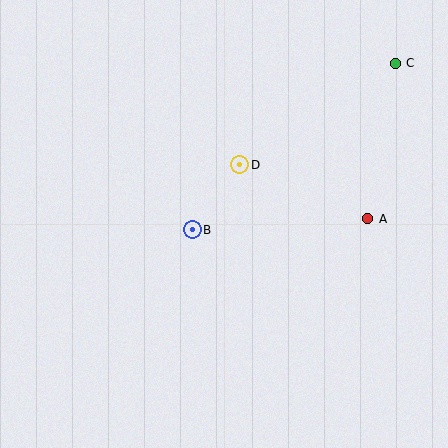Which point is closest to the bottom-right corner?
Point A is closest to the bottom-right corner.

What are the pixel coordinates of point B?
Point B is at (192, 230).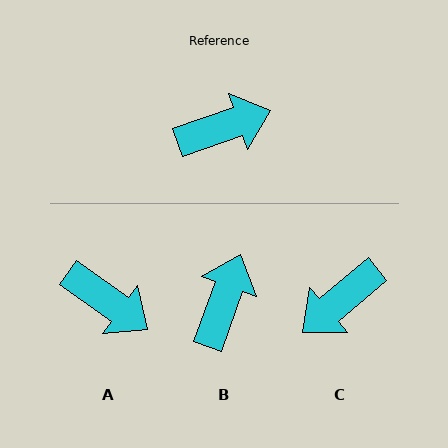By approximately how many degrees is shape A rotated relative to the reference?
Approximately 55 degrees clockwise.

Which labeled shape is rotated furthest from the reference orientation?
C, about 159 degrees away.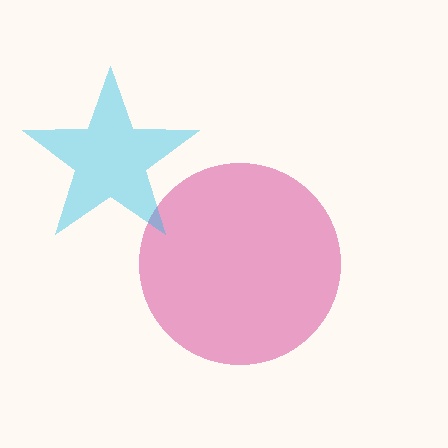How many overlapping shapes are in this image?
There are 2 overlapping shapes in the image.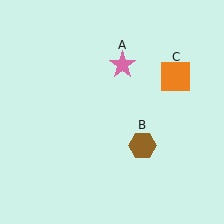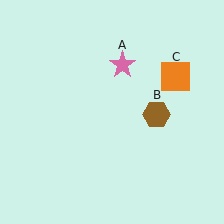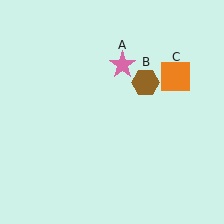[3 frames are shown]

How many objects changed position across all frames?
1 object changed position: brown hexagon (object B).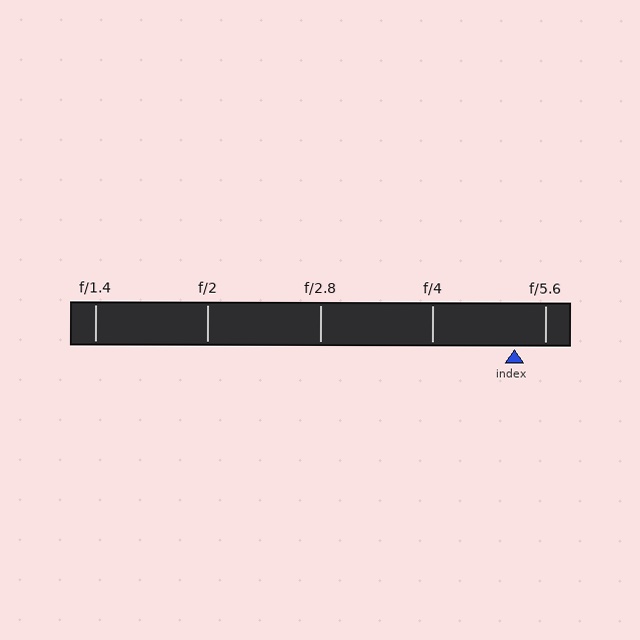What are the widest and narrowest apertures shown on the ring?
The widest aperture shown is f/1.4 and the narrowest is f/5.6.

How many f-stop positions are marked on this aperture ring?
There are 5 f-stop positions marked.